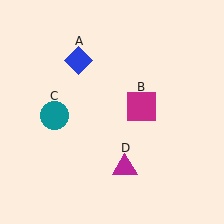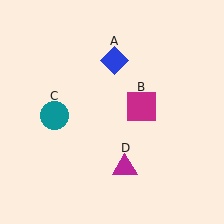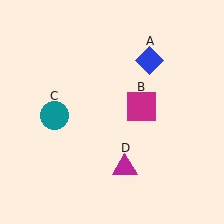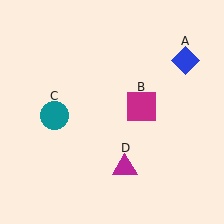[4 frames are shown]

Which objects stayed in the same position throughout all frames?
Magenta square (object B) and teal circle (object C) and magenta triangle (object D) remained stationary.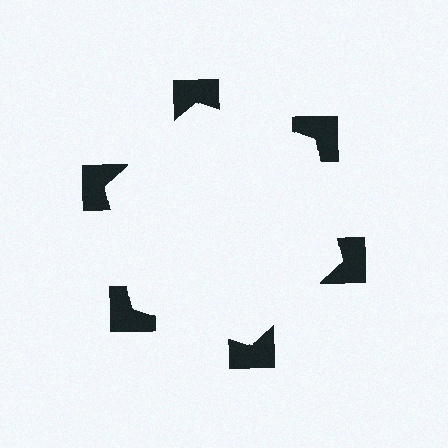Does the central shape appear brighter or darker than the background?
It typically appears slightly brighter than the background, even though no actual brightness change is drawn.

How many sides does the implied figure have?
6 sides.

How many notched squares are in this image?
There are 6 — one at each vertex of the illusory hexagon.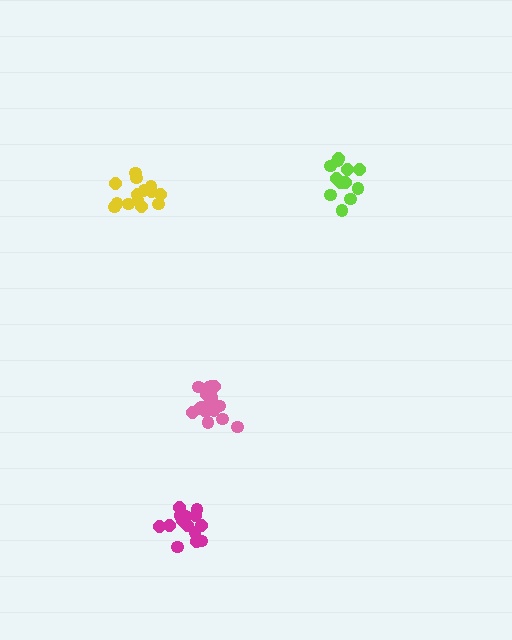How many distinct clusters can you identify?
There are 4 distinct clusters.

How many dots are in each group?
Group 1: 18 dots, Group 2: 14 dots, Group 3: 14 dots, Group 4: 12 dots (58 total).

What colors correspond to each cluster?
The clusters are colored: pink, yellow, magenta, lime.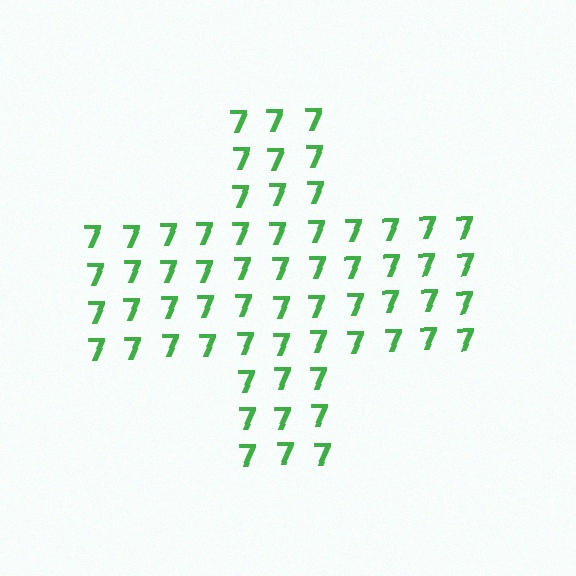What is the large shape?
The large shape is a cross.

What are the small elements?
The small elements are digit 7's.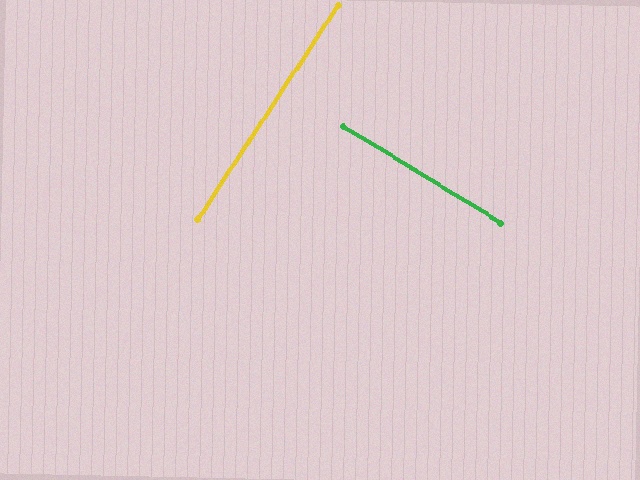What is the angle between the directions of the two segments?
Approximately 88 degrees.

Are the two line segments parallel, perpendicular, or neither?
Perpendicular — they meet at approximately 88°.